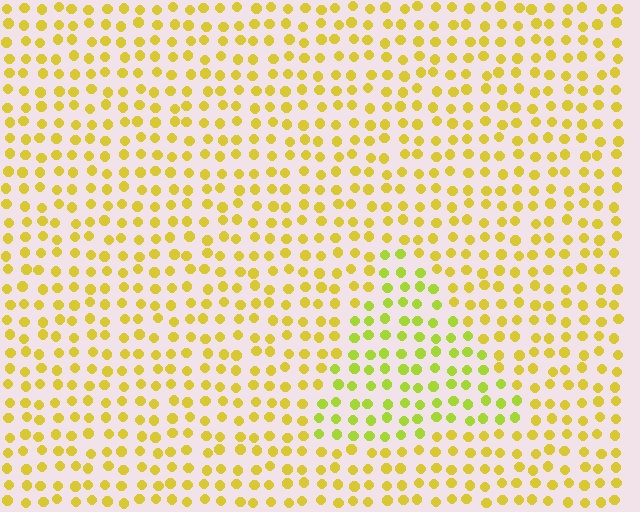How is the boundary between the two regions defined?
The boundary is defined purely by a slight shift in hue (about 25 degrees). Spacing, size, and orientation are identical on both sides.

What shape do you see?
I see a triangle.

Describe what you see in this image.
The image is filled with small yellow elements in a uniform arrangement. A triangle-shaped region is visible where the elements are tinted to a slightly different hue, forming a subtle color boundary.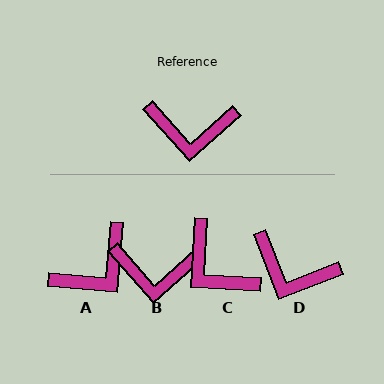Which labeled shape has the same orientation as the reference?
B.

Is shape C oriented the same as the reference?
No, it is off by about 45 degrees.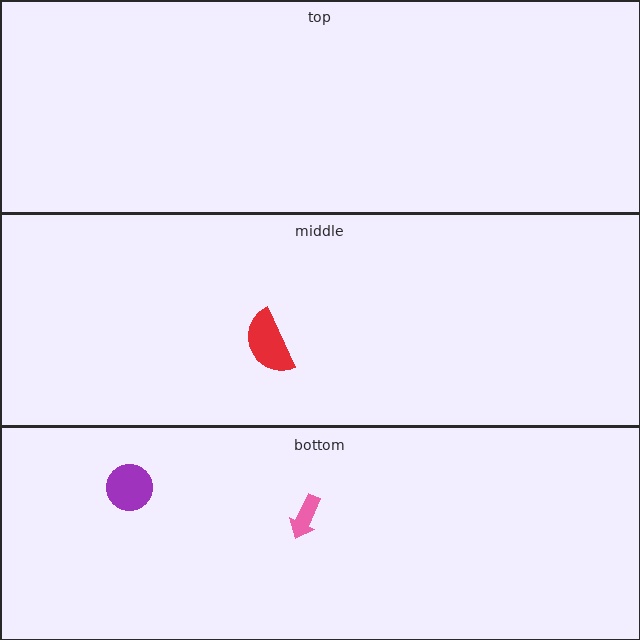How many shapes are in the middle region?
1.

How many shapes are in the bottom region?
2.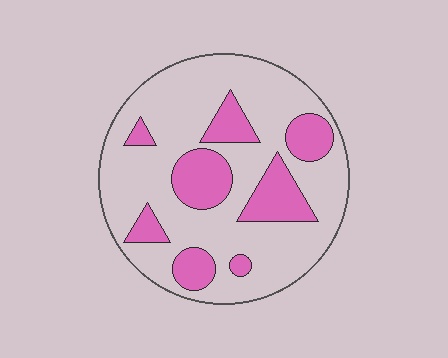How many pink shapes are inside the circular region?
8.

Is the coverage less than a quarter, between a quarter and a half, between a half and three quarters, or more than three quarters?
Between a quarter and a half.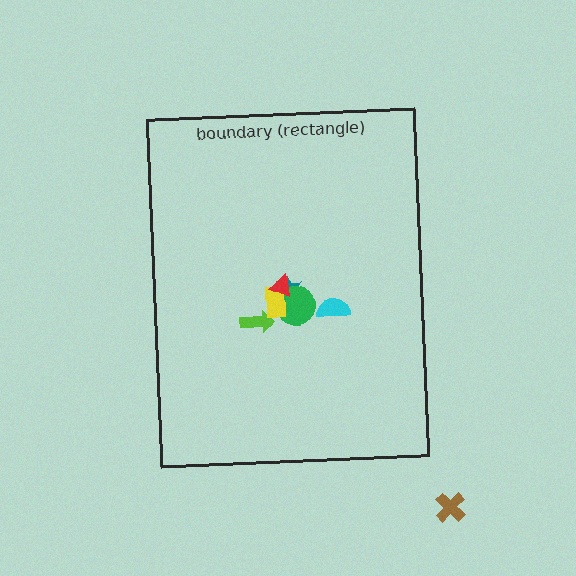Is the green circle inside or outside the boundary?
Inside.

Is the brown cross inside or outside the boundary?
Outside.